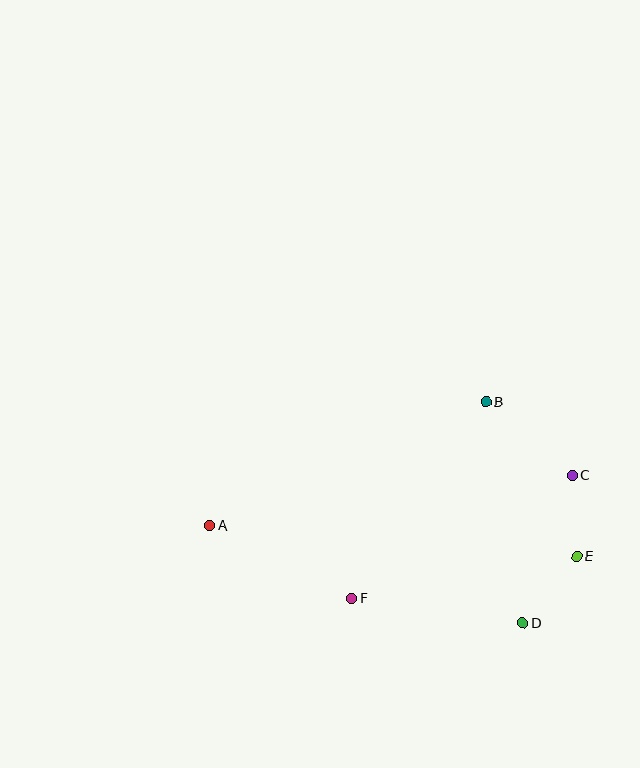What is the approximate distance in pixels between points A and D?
The distance between A and D is approximately 328 pixels.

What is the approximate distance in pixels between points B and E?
The distance between B and E is approximately 179 pixels.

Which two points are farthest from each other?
Points A and E are farthest from each other.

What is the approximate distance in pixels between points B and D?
The distance between B and D is approximately 224 pixels.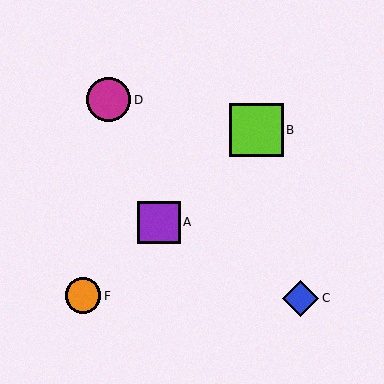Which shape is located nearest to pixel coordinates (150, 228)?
The purple square (labeled A) at (159, 222) is nearest to that location.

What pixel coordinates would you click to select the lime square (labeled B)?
Click at (257, 130) to select the lime square B.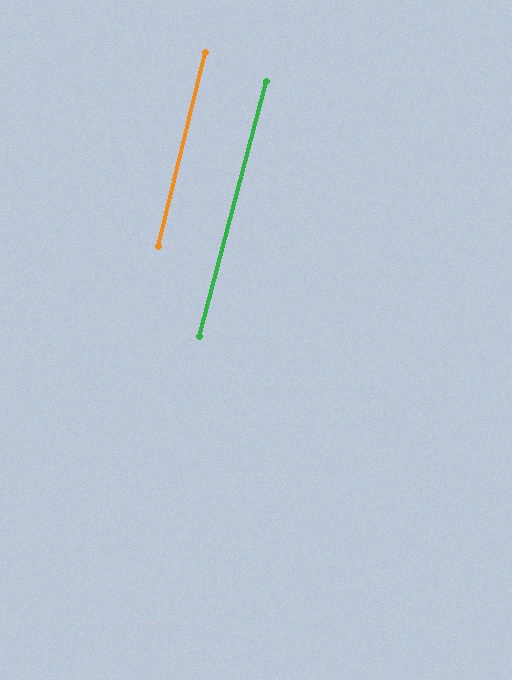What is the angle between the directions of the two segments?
Approximately 1 degree.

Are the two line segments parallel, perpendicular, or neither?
Parallel — their directions differ by only 1.1°.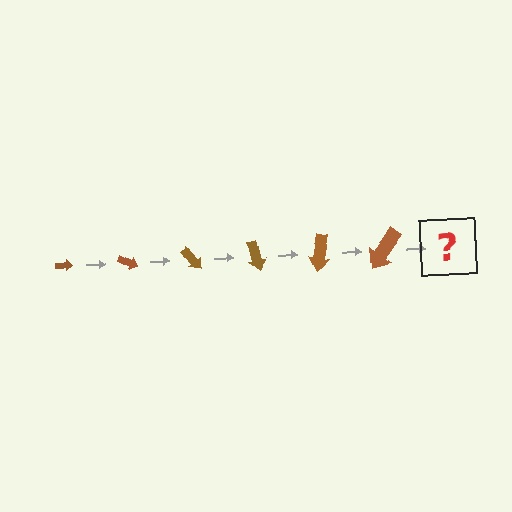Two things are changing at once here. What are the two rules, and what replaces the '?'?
The two rules are that the arrow grows larger each step and it rotates 25 degrees each step. The '?' should be an arrow, larger than the previous one and rotated 150 degrees from the start.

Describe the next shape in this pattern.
It should be an arrow, larger than the previous one and rotated 150 degrees from the start.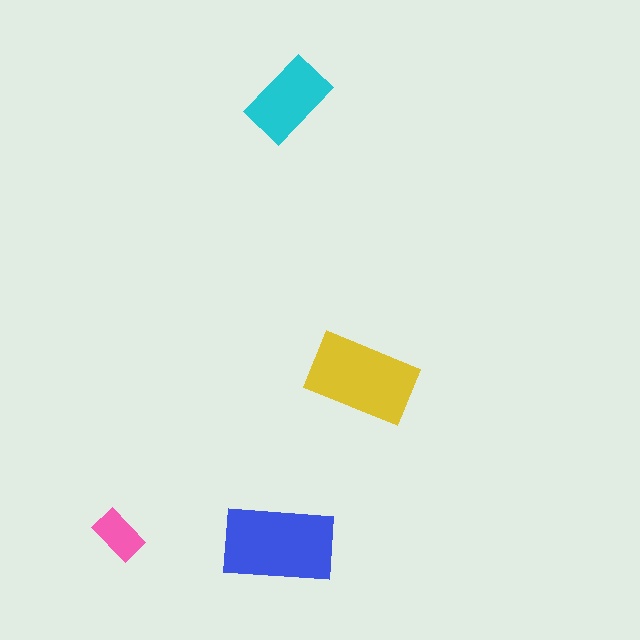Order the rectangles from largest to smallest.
the blue one, the yellow one, the cyan one, the pink one.